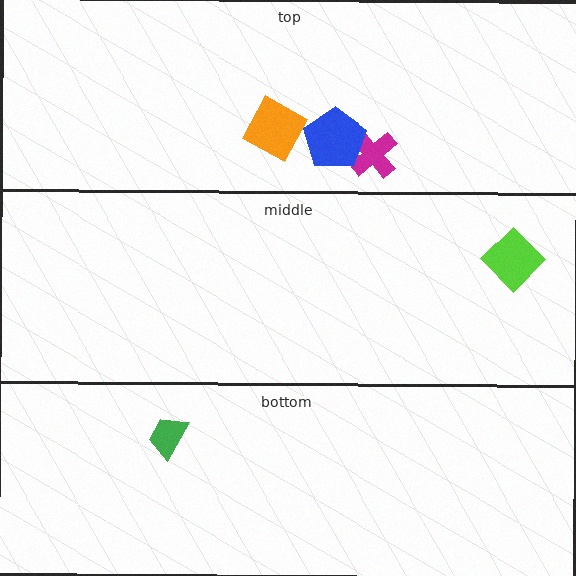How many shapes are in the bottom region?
1.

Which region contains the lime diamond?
The middle region.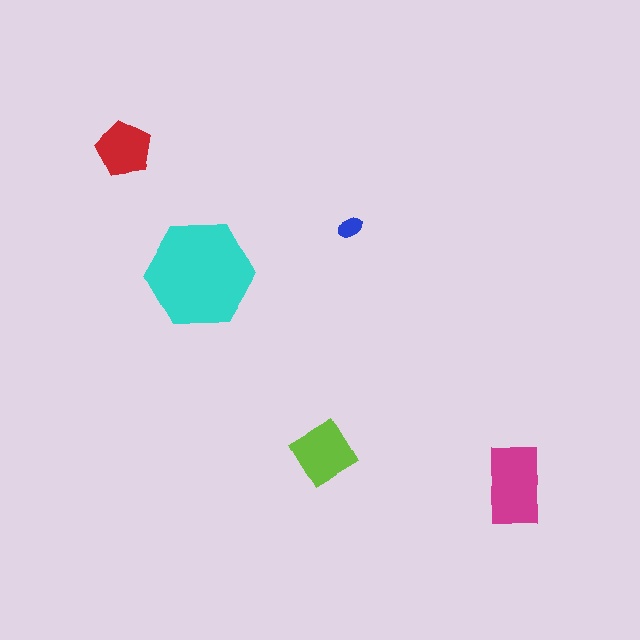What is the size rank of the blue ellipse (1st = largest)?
5th.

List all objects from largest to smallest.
The cyan hexagon, the magenta rectangle, the lime diamond, the red pentagon, the blue ellipse.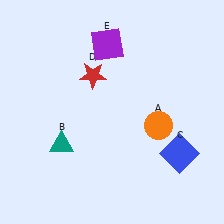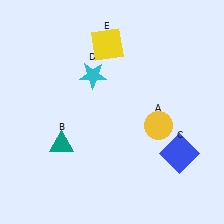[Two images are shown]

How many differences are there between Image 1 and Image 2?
There are 3 differences between the two images.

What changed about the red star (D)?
In Image 1, D is red. In Image 2, it changed to cyan.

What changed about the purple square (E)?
In Image 1, E is purple. In Image 2, it changed to yellow.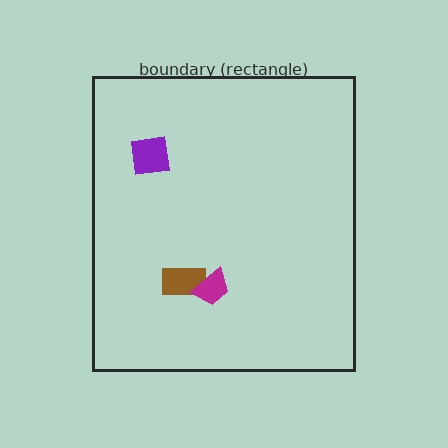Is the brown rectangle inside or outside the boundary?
Inside.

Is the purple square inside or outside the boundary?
Inside.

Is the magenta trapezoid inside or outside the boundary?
Inside.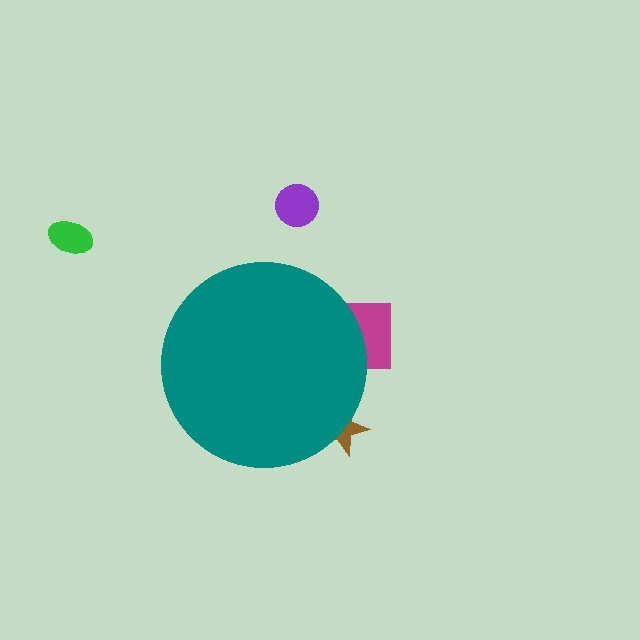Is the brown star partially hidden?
Yes, the brown star is partially hidden behind the teal circle.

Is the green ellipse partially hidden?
No, the green ellipse is fully visible.